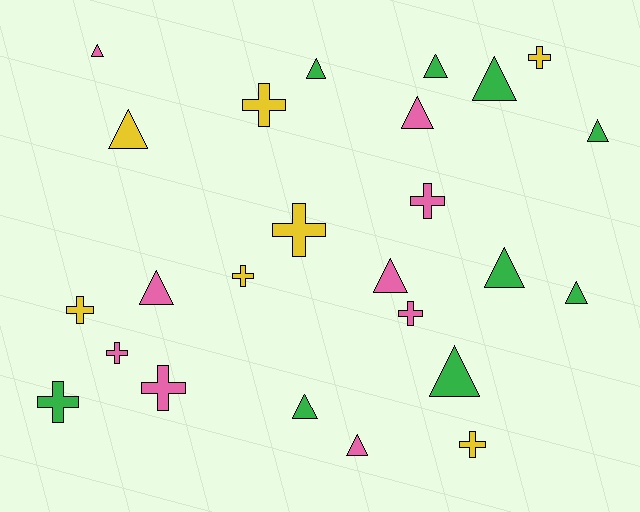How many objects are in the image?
There are 25 objects.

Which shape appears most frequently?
Triangle, with 14 objects.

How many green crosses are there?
There is 1 green cross.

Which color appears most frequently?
Pink, with 9 objects.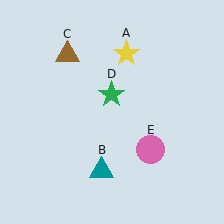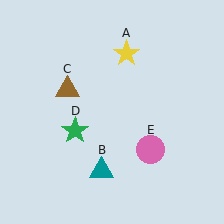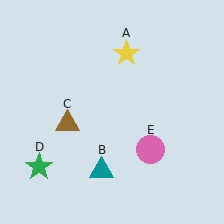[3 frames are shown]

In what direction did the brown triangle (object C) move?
The brown triangle (object C) moved down.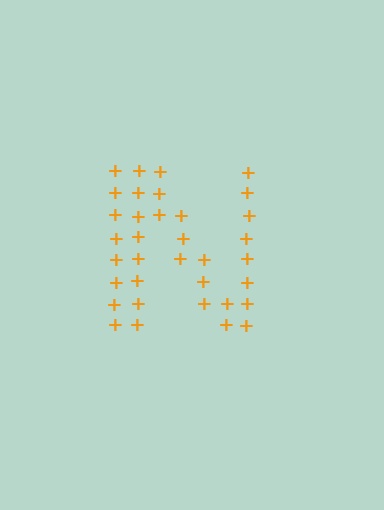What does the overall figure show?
The overall figure shows the letter N.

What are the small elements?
The small elements are plus signs.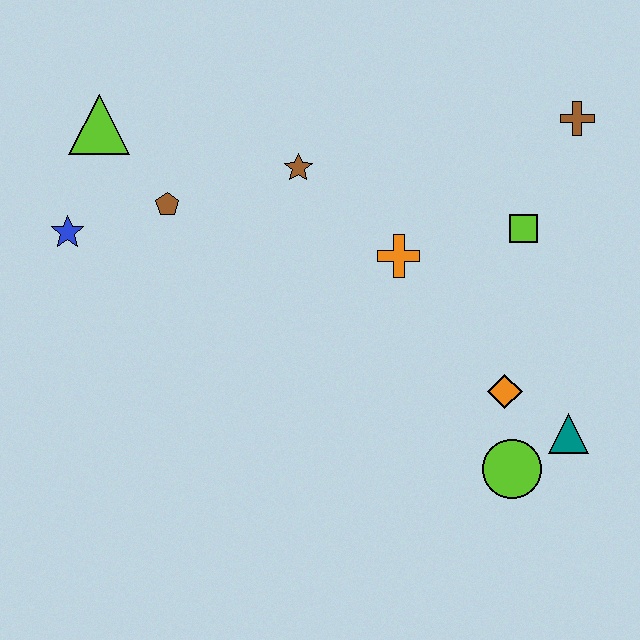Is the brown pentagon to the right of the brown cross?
No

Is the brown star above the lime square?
Yes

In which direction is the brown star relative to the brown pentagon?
The brown star is to the right of the brown pentagon.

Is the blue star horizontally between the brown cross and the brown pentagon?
No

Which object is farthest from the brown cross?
The blue star is farthest from the brown cross.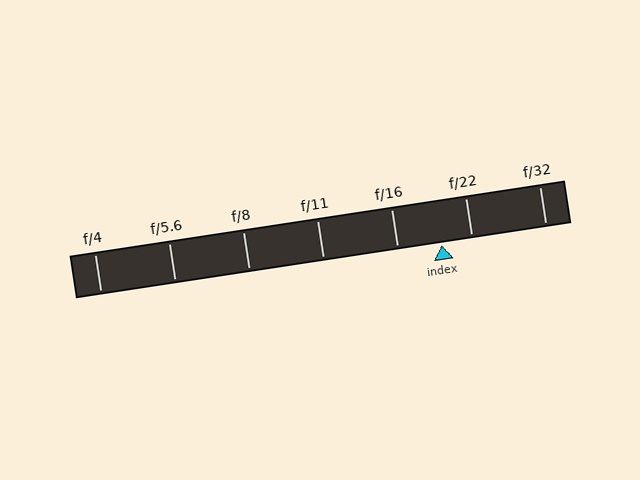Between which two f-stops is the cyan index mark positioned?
The index mark is between f/16 and f/22.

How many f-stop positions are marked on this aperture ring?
There are 7 f-stop positions marked.